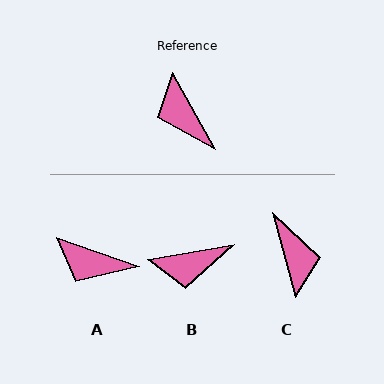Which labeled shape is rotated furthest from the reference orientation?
C, about 166 degrees away.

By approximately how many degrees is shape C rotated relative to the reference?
Approximately 166 degrees counter-clockwise.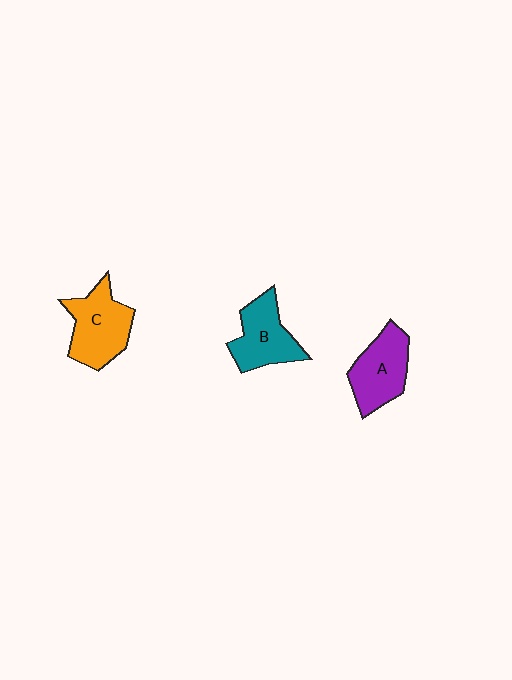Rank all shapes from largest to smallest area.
From largest to smallest: C (orange), A (purple), B (teal).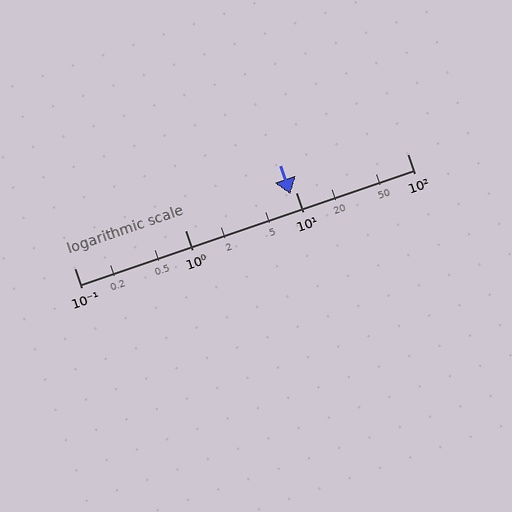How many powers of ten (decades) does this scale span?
The scale spans 3 decades, from 0.1 to 100.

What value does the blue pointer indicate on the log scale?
The pointer indicates approximately 8.9.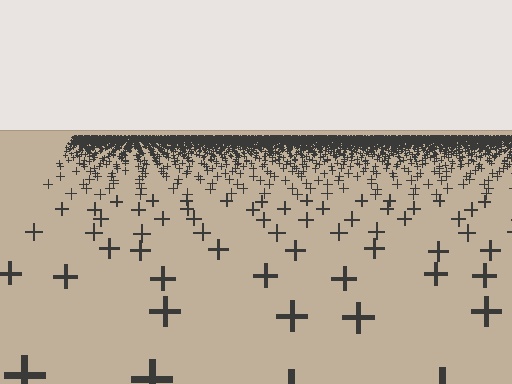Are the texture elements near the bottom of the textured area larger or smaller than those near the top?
Larger. Near the bottom, elements are closer to the viewer and appear at a bigger on-screen size.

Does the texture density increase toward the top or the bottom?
Density increases toward the top.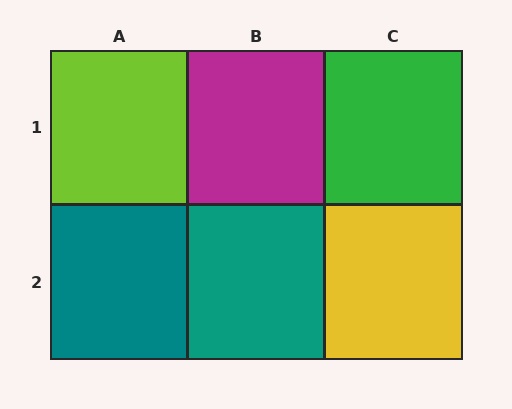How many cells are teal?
2 cells are teal.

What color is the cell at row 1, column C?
Green.